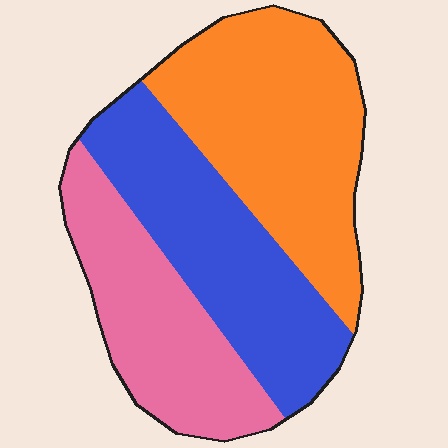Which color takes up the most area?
Orange, at roughly 40%.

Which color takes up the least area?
Pink, at roughly 30%.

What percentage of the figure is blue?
Blue takes up about one third (1/3) of the figure.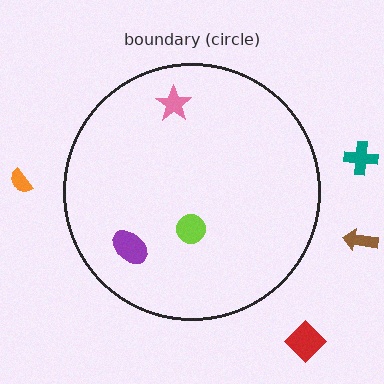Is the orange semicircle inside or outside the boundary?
Outside.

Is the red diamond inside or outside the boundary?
Outside.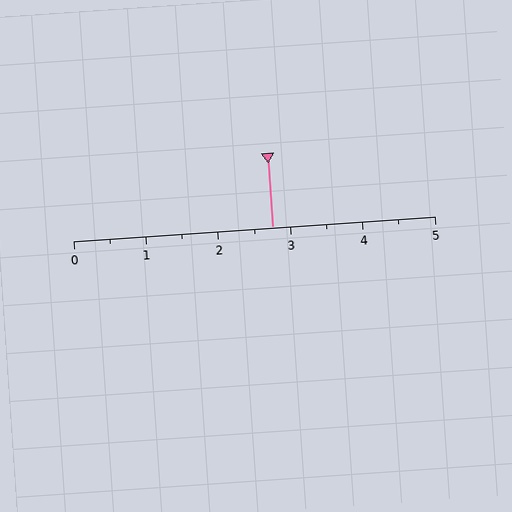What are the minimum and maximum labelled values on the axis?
The axis runs from 0 to 5.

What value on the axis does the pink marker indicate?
The marker indicates approximately 2.8.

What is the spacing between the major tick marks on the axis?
The major ticks are spaced 1 apart.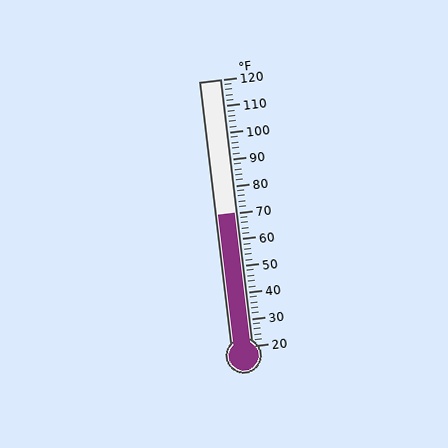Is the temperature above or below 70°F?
The temperature is at 70°F.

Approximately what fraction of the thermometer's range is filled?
The thermometer is filled to approximately 50% of its range.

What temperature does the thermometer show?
The thermometer shows approximately 70°F.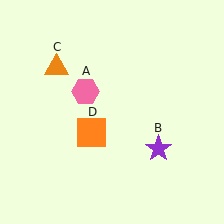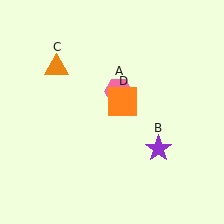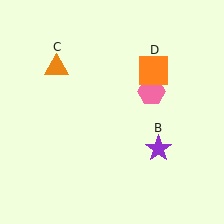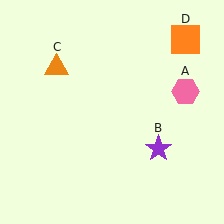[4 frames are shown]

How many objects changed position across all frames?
2 objects changed position: pink hexagon (object A), orange square (object D).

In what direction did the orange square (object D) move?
The orange square (object D) moved up and to the right.